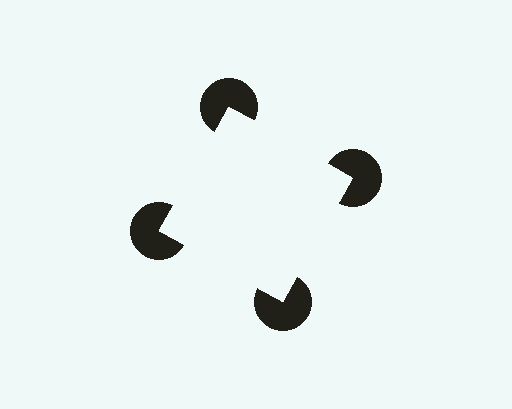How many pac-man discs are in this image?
There are 4 — one at each vertex of the illusory square.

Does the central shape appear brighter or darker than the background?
It typically appears slightly brighter than the background, even though no actual brightness change is drawn.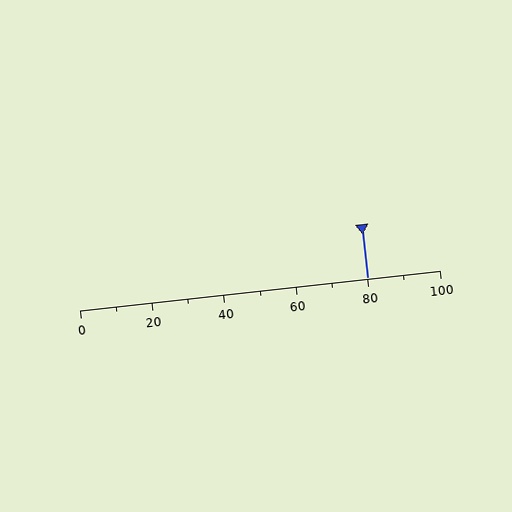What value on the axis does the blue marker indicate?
The marker indicates approximately 80.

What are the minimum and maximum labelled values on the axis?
The axis runs from 0 to 100.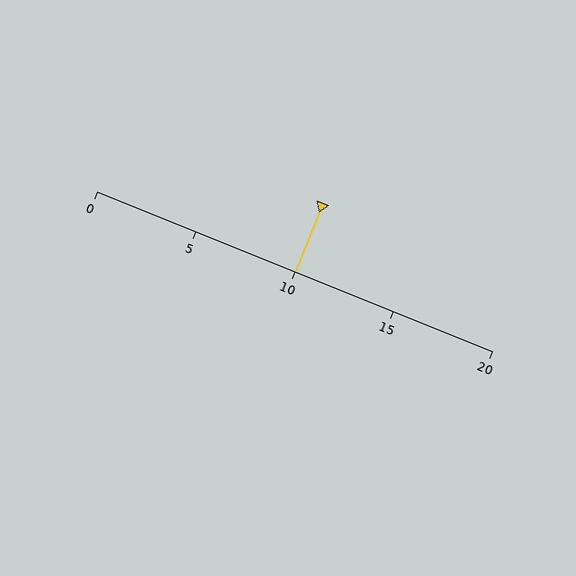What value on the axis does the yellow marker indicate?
The marker indicates approximately 10.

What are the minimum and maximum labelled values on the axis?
The axis runs from 0 to 20.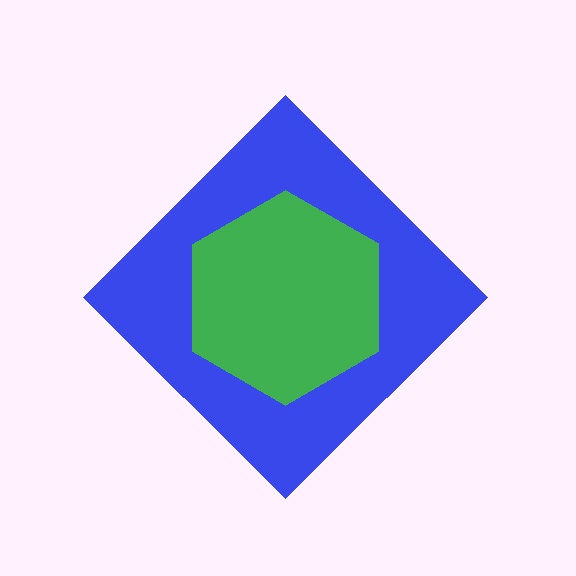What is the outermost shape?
The blue diamond.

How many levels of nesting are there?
2.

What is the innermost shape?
The green hexagon.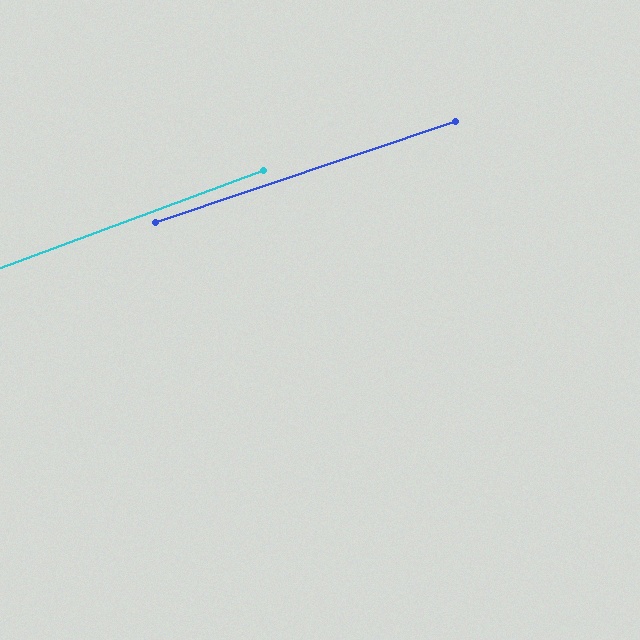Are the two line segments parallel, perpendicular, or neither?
Parallel — their directions differ by only 1.6°.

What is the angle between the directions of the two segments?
Approximately 2 degrees.